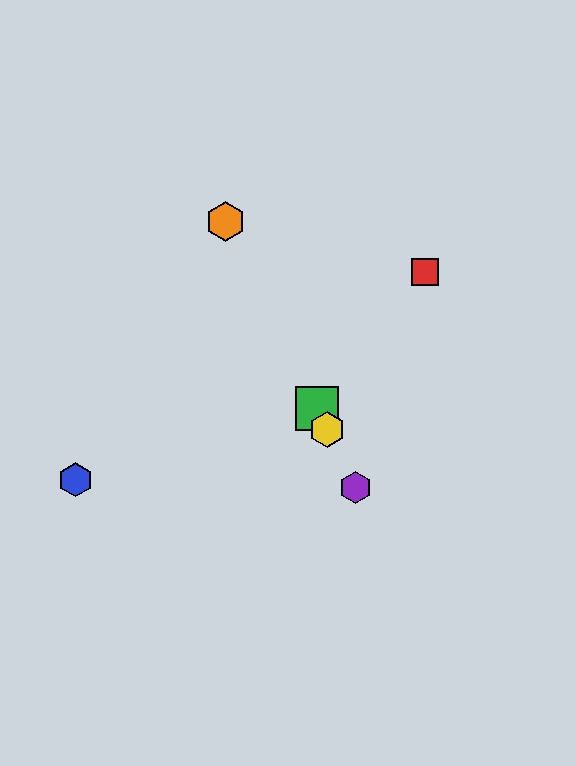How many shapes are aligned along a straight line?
4 shapes (the green square, the yellow hexagon, the purple hexagon, the orange hexagon) are aligned along a straight line.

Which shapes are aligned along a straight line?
The green square, the yellow hexagon, the purple hexagon, the orange hexagon are aligned along a straight line.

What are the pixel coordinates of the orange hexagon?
The orange hexagon is at (225, 221).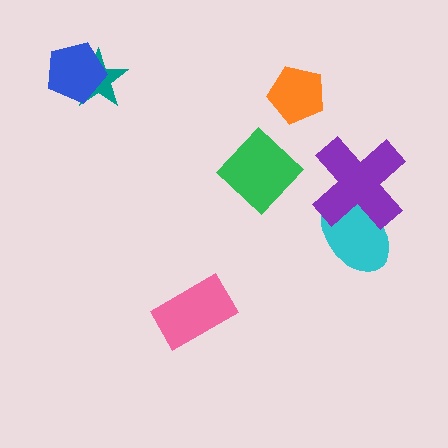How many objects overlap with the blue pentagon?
1 object overlaps with the blue pentagon.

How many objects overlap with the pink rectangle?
0 objects overlap with the pink rectangle.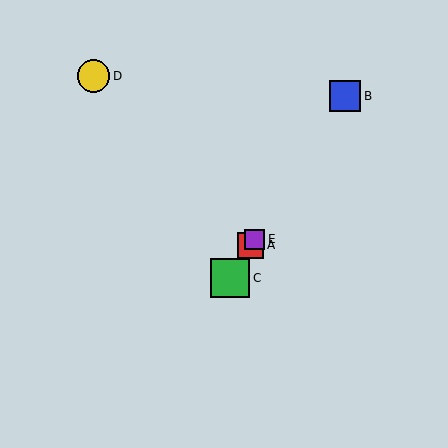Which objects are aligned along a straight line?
Objects A, B, C, E are aligned along a straight line.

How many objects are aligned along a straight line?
4 objects (A, B, C, E) are aligned along a straight line.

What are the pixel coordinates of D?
Object D is at (94, 76).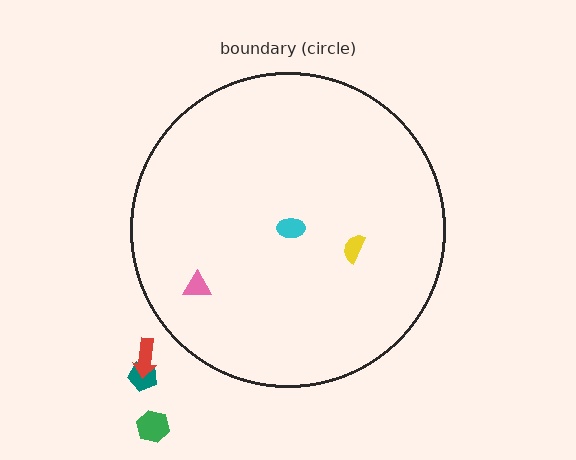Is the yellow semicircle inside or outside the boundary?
Inside.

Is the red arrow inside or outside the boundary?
Outside.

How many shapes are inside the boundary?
3 inside, 3 outside.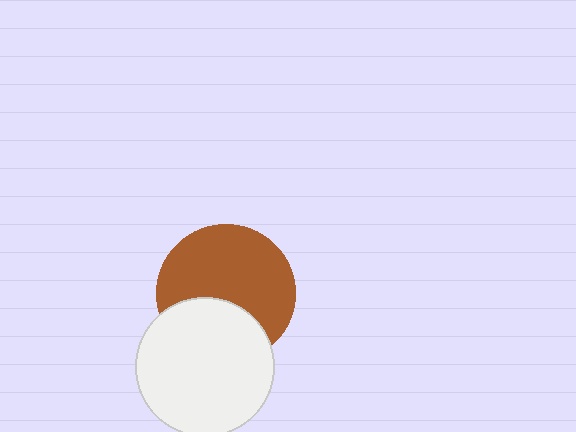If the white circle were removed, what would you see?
You would see the complete brown circle.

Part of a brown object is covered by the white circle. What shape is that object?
It is a circle.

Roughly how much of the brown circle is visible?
Most of it is visible (roughly 66%).